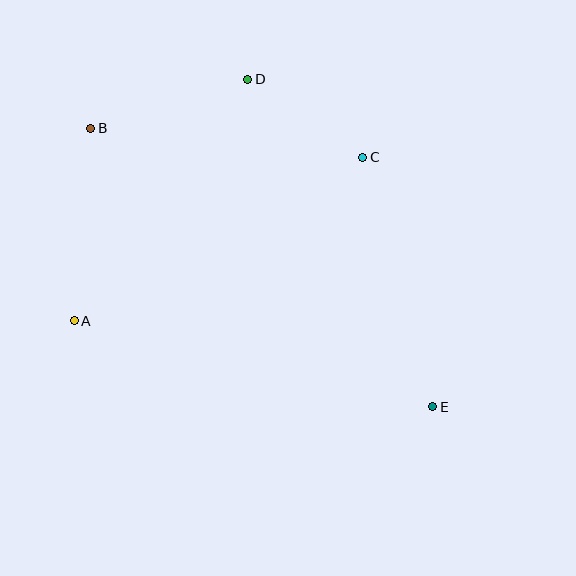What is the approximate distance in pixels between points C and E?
The distance between C and E is approximately 259 pixels.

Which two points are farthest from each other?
Points B and E are farthest from each other.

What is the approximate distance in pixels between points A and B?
The distance between A and B is approximately 193 pixels.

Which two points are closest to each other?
Points C and D are closest to each other.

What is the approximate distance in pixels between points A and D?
The distance between A and D is approximately 297 pixels.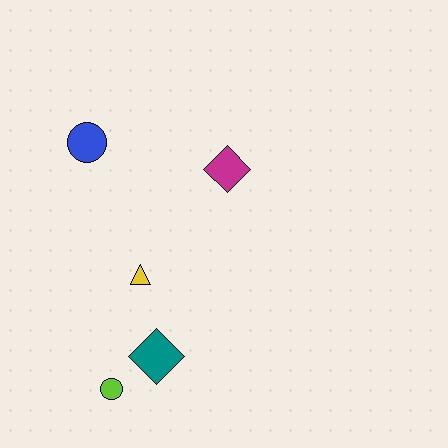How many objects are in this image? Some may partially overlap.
There are 5 objects.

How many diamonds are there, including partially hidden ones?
There are 2 diamonds.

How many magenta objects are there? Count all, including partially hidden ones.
There is 1 magenta object.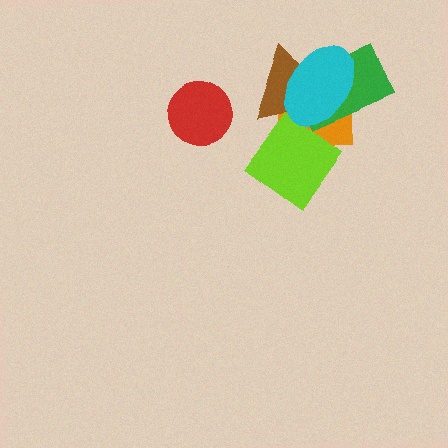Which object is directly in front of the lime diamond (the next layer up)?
The brown triangle is directly in front of the lime diamond.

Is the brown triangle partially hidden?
Yes, it is partially covered by another shape.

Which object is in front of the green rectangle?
The cyan ellipse is in front of the green rectangle.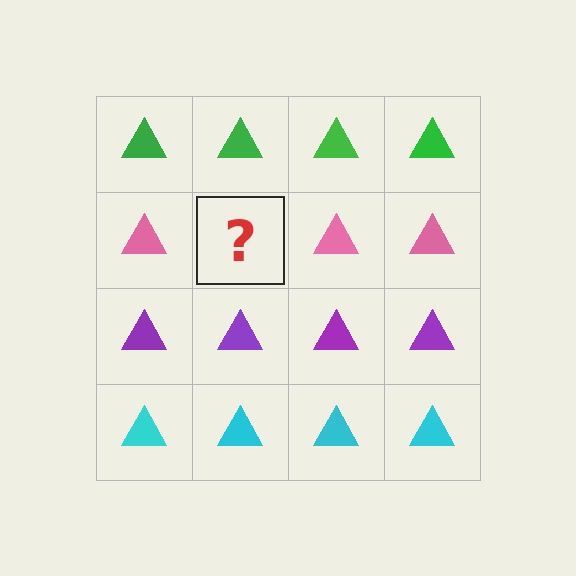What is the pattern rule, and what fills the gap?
The rule is that each row has a consistent color. The gap should be filled with a pink triangle.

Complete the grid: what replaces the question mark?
The question mark should be replaced with a pink triangle.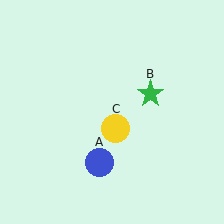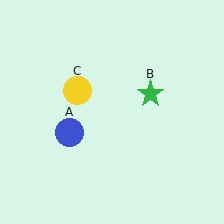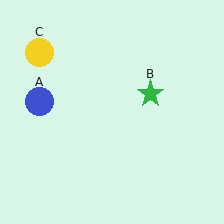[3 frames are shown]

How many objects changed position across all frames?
2 objects changed position: blue circle (object A), yellow circle (object C).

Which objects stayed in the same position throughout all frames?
Green star (object B) remained stationary.